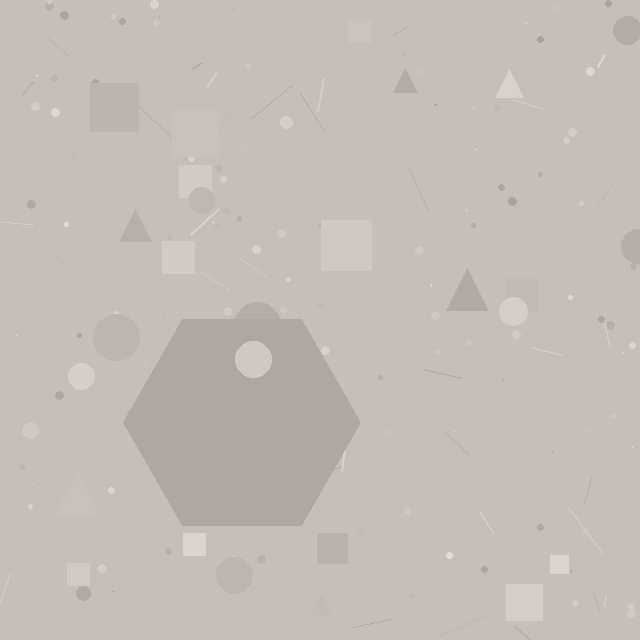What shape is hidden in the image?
A hexagon is hidden in the image.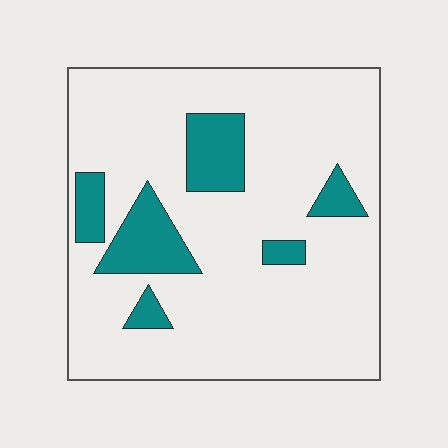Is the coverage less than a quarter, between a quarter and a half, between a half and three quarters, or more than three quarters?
Less than a quarter.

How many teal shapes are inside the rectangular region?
6.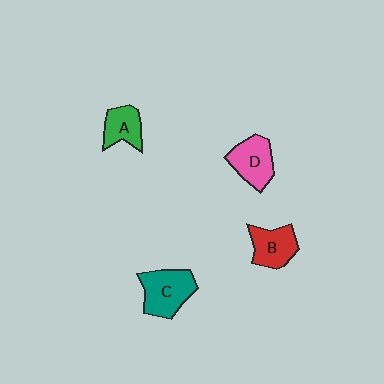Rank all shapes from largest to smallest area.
From largest to smallest: C (teal), D (pink), B (red), A (green).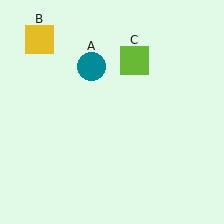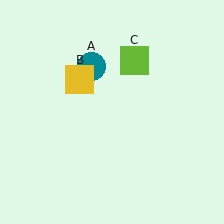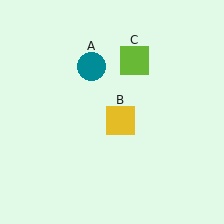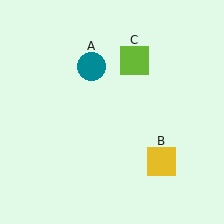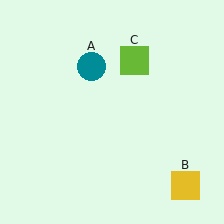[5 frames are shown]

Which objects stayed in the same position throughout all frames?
Teal circle (object A) and lime square (object C) remained stationary.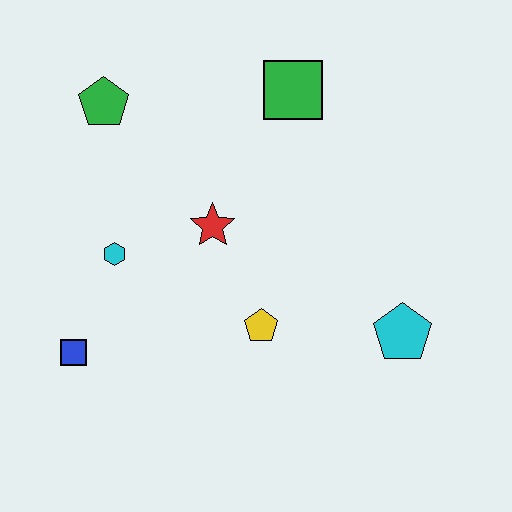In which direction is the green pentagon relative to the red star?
The green pentagon is above the red star.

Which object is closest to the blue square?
The cyan hexagon is closest to the blue square.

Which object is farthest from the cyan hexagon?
The cyan pentagon is farthest from the cyan hexagon.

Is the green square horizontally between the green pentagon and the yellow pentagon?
No